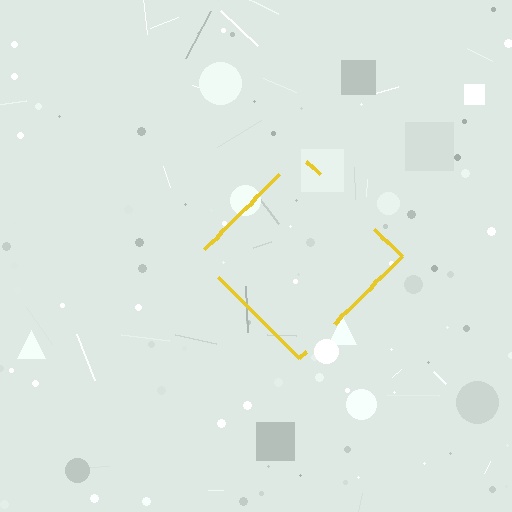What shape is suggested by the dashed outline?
The dashed outline suggests a diamond.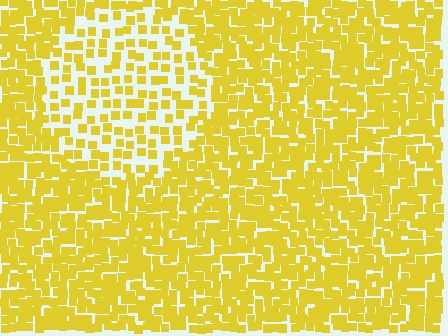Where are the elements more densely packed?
The elements are more densely packed outside the circle boundary.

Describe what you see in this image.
The image contains small yellow elements arranged at two different densities. A circle-shaped region is visible where the elements are less densely packed than the surrounding area.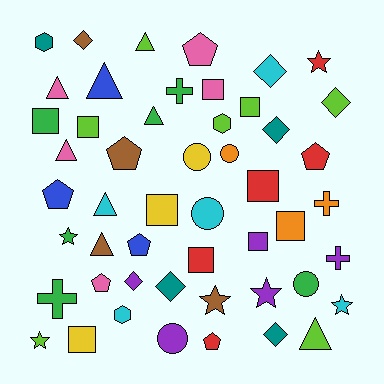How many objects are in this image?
There are 50 objects.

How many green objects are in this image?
There are 6 green objects.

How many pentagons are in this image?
There are 7 pentagons.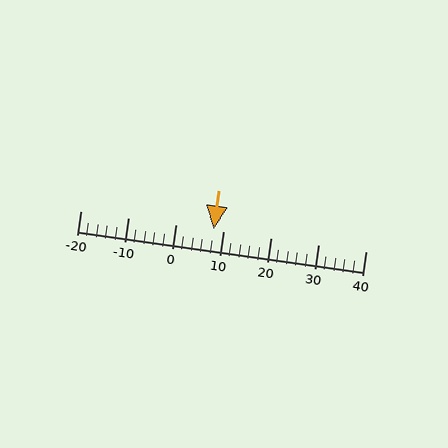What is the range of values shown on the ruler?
The ruler shows values from -20 to 40.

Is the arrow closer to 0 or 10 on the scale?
The arrow is closer to 10.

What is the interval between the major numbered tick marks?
The major tick marks are spaced 10 units apart.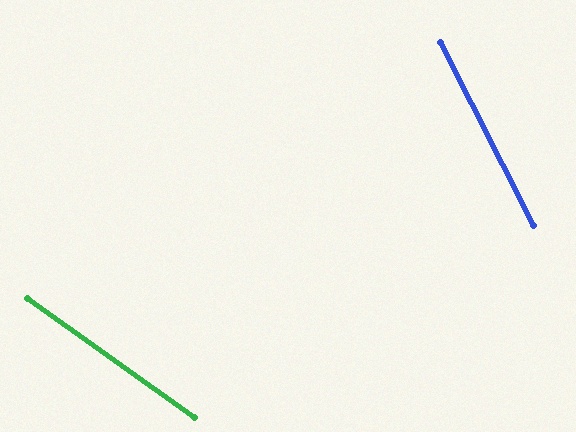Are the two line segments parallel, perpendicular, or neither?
Neither parallel nor perpendicular — they differ by about 28°.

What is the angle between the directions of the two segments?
Approximately 28 degrees.